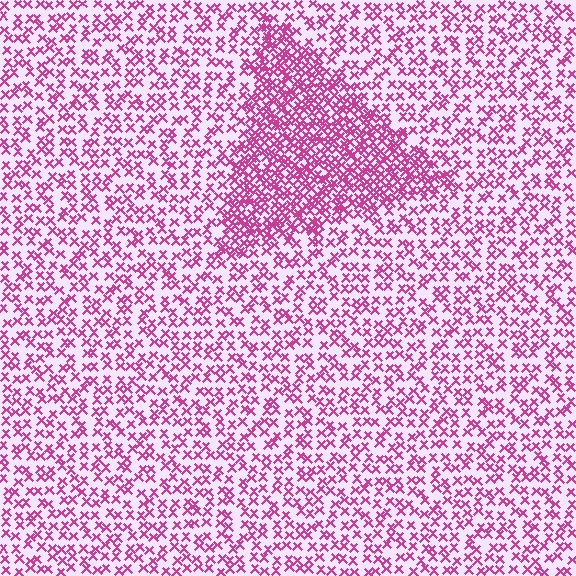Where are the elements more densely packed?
The elements are more densely packed inside the triangle boundary.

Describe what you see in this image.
The image contains small magenta elements arranged at two different densities. A triangle-shaped region is visible where the elements are more densely packed than the surrounding area.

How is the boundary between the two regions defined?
The boundary is defined by a change in element density (approximately 2.1x ratio). All elements are the same color, size, and shape.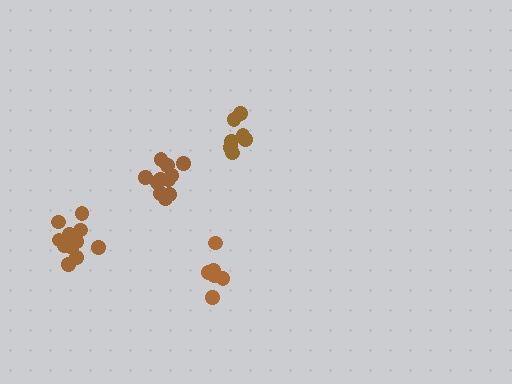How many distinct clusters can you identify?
There are 4 distinct clusters.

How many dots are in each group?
Group 1: 7 dots, Group 2: 11 dots, Group 3: 6 dots, Group 4: 11 dots (35 total).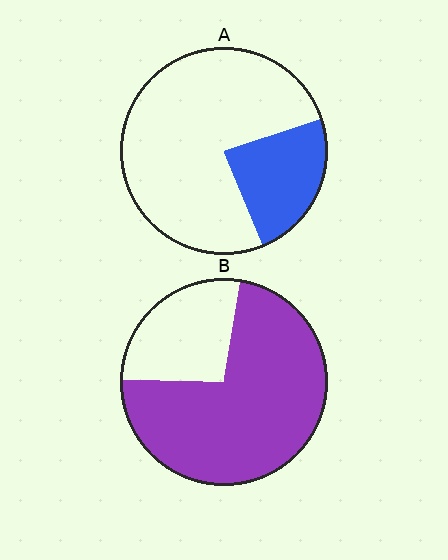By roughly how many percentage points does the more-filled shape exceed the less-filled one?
By roughly 50 percentage points (B over A).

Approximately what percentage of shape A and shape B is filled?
A is approximately 25% and B is approximately 75%.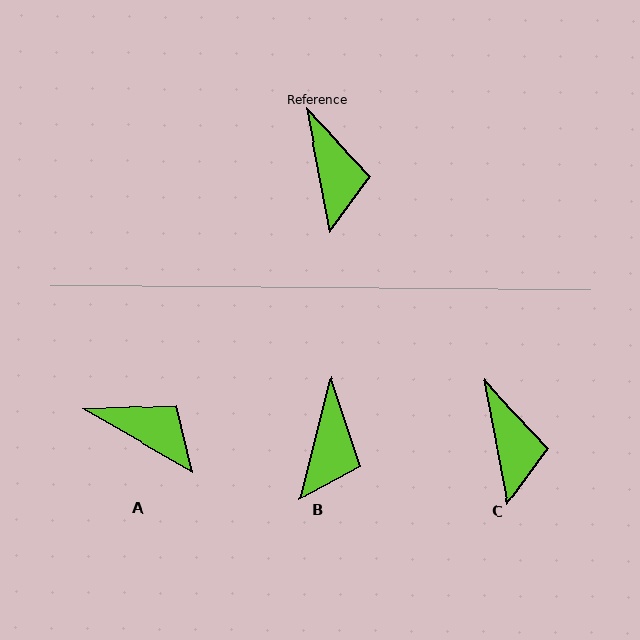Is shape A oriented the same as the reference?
No, it is off by about 49 degrees.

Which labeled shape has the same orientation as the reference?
C.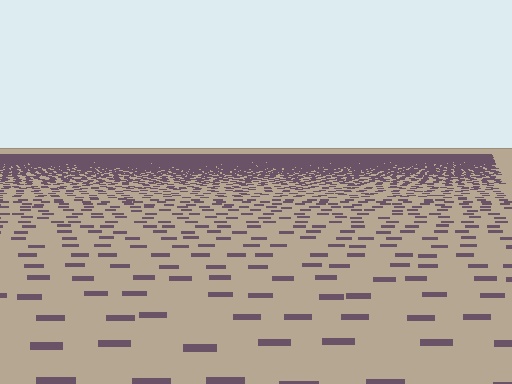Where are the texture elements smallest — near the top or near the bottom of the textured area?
Near the top.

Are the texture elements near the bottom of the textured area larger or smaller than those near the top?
Larger. Near the bottom, elements are closer to the viewer and appear at a bigger on-screen size.